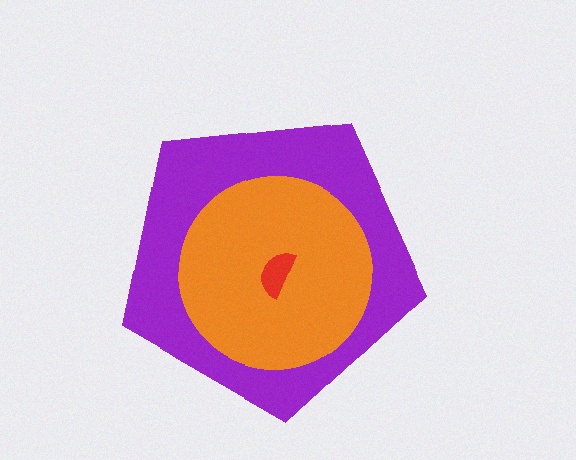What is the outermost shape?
The purple pentagon.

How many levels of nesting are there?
3.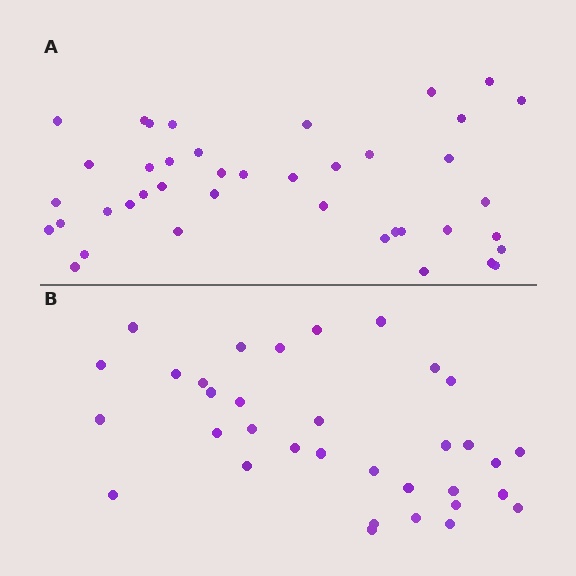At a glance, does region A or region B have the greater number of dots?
Region A (the top region) has more dots.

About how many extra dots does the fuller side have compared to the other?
Region A has roughly 8 or so more dots than region B.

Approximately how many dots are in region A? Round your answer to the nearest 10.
About 40 dots. (The exact count is 41, which rounds to 40.)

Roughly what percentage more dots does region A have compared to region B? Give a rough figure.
About 20% more.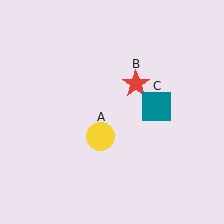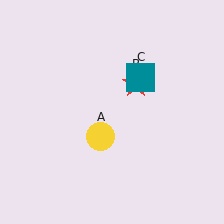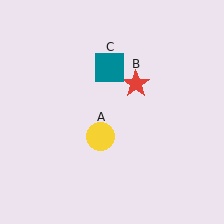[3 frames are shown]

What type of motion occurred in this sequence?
The teal square (object C) rotated counterclockwise around the center of the scene.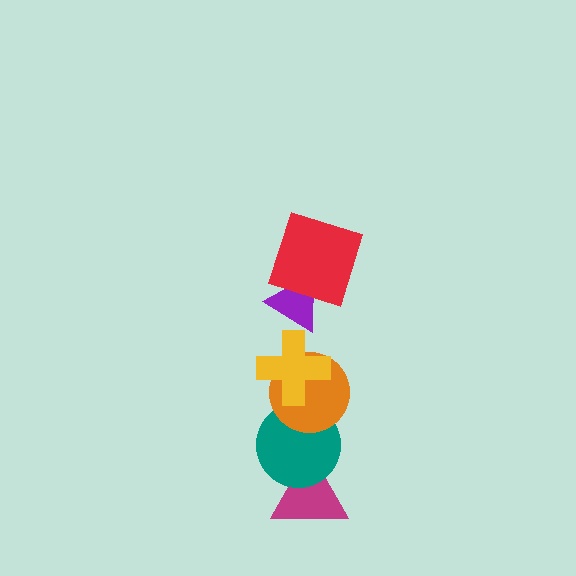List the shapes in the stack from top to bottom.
From top to bottom: the red square, the purple triangle, the yellow cross, the orange circle, the teal circle, the magenta triangle.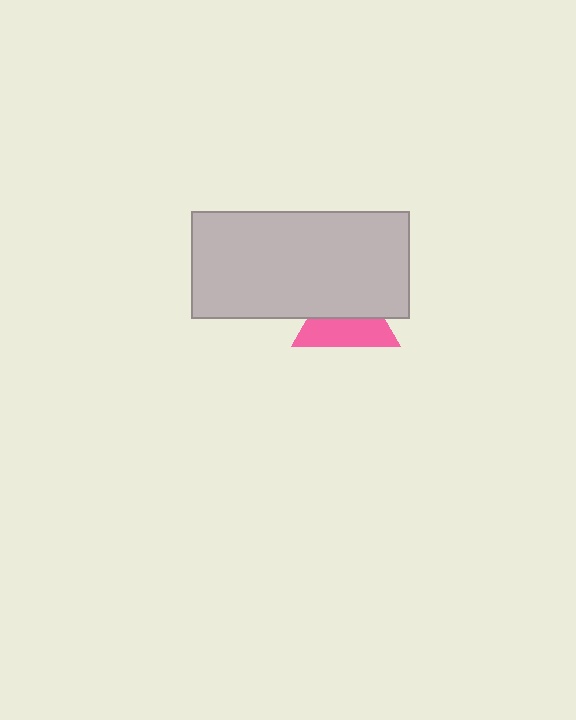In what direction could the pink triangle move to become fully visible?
The pink triangle could move down. That would shift it out from behind the light gray rectangle entirely.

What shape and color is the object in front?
The object in front is a light gray rectangle.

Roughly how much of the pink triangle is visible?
About half of it is visible (roughly 50%).